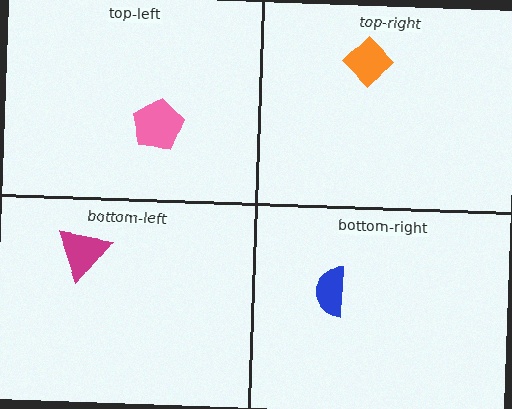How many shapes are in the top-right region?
1.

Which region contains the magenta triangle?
The bottom-left region.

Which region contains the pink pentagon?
The top-left region.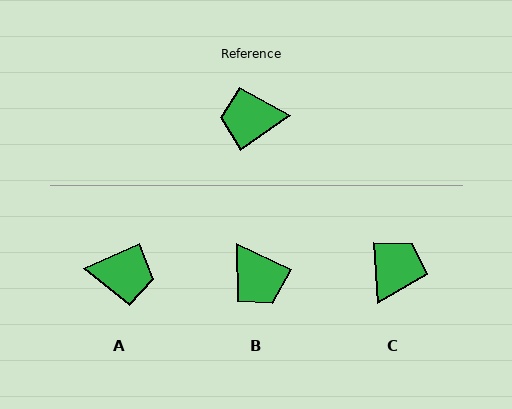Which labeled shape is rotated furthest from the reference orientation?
A, about 170 degrees away.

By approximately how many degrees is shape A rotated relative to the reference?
Approximately 170 degrees counter-clockwise.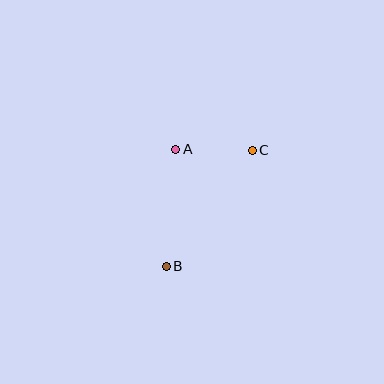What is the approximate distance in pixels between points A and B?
The distance between A and B is approximately 117 pixels.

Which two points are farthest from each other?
Points B and C are farthest from each other.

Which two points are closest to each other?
Points A and C are closest to each other.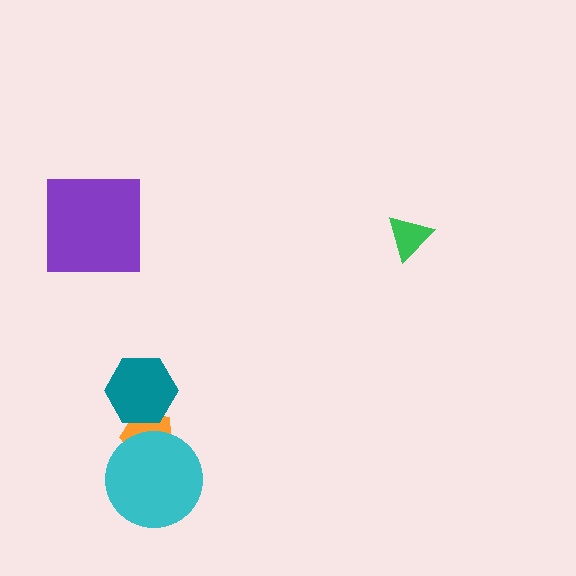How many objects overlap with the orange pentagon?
2 objects overlap with the orange pentagon.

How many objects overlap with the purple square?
0 objects overlap with the purple square.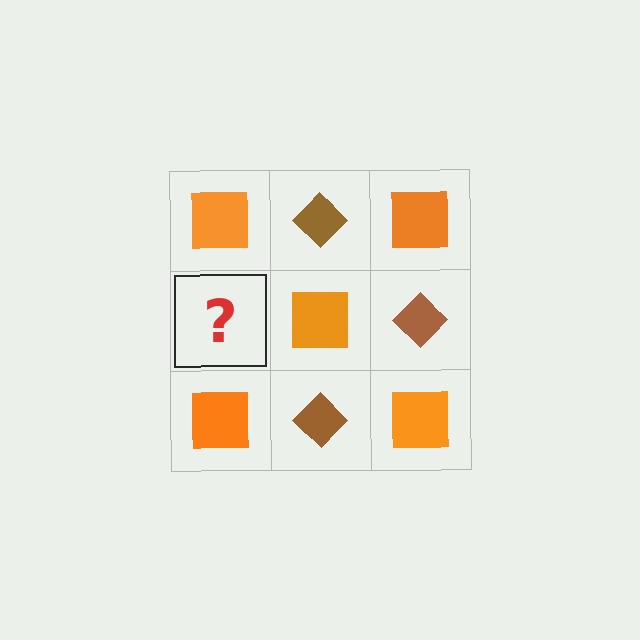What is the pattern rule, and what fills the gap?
The rule is that it alternates orange square and brown diamond in a checkerboard pattern. The gap should be filled with a brown diamond.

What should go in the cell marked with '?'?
The missing cell should contain a brown diamond.